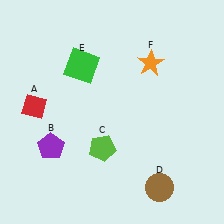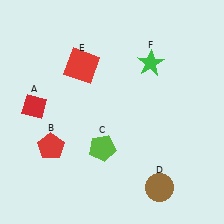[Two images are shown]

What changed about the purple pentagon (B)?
In Image 1, B is purple. In Image 2, it changed to red.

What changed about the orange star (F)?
In Image 1, F is orange. In Image 2, it changed to green.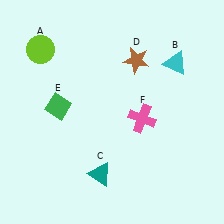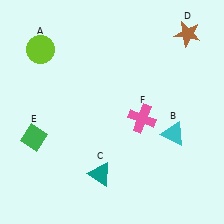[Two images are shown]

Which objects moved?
The objects that moved are: the cyan triangle (B), the brown star (D), the green diamond (E).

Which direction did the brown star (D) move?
The brown star (D) moved right.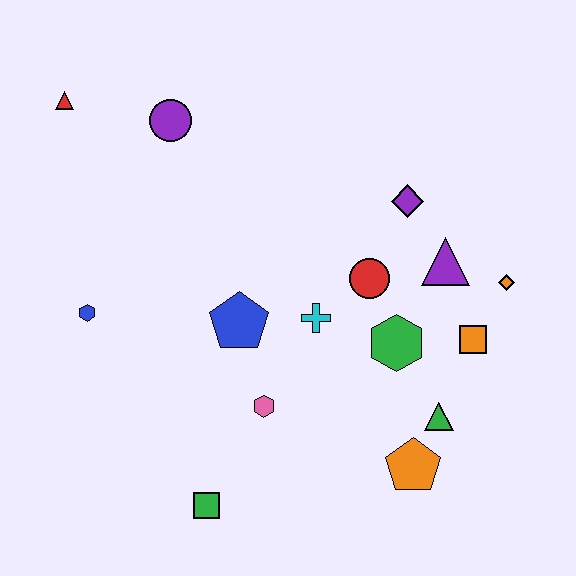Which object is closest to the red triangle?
The purple circle is closest to the red triangle.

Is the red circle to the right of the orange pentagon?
No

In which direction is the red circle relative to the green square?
The red circle is above the green square.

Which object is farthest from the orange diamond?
The red triangle is farthest from the orange diamond.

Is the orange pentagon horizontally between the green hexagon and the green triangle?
Yes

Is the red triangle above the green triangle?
Yes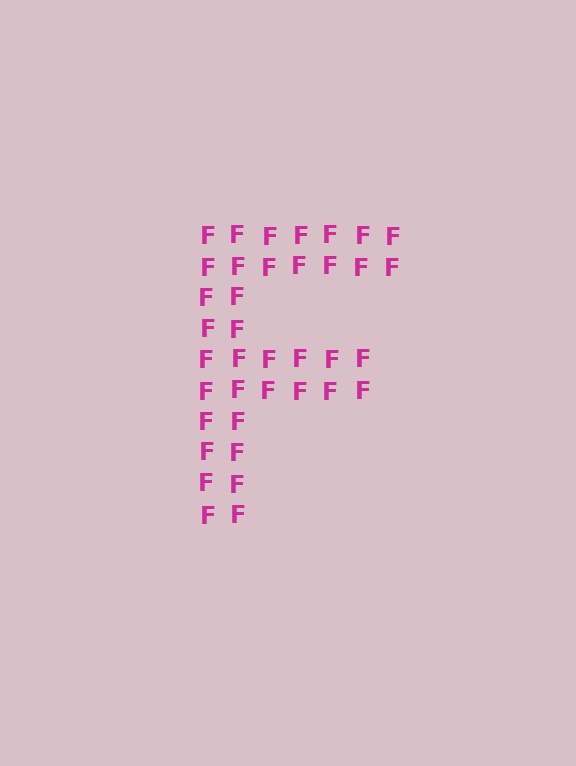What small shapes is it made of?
It is made of small letter F's.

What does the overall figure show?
The overall figure shows the letter F.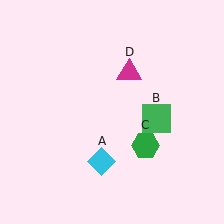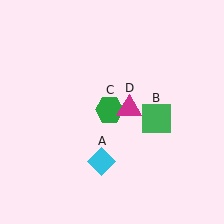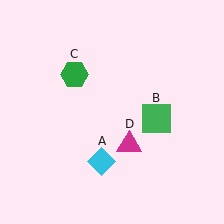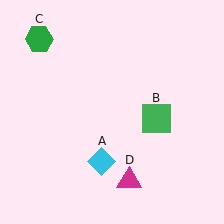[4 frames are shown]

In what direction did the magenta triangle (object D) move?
The magenta triangle (object D) moved down.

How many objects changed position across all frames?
2 objects changed position: green hexagon (object C), magenta triangle (object D).